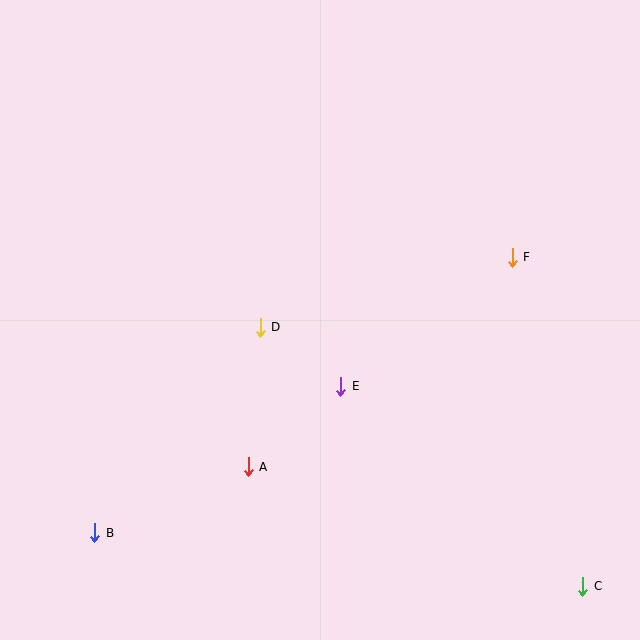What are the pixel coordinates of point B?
Point B is at (95, 533).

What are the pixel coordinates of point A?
Point A is at (248, 467).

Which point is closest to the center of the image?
Point D at (260, 327) is closest to the center.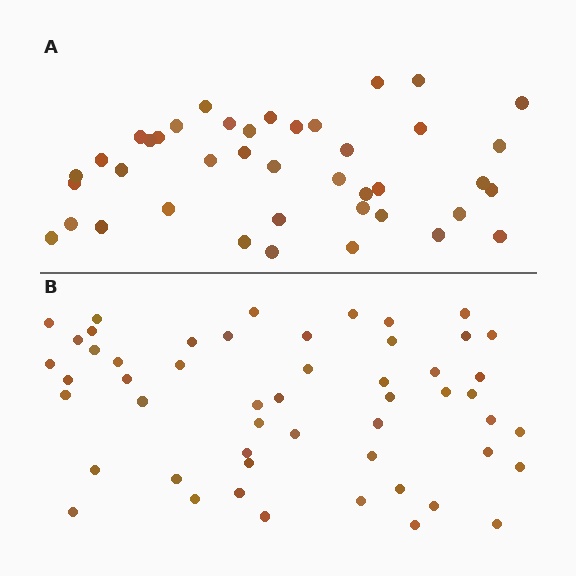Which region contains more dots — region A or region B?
Region B (the bottom region) has more dots.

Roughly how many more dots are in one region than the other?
Region B has roughly 12 or so more dots than region A.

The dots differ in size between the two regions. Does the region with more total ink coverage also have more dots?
No. Region A has more total ink coverage because its dots are larger, but region B actually contains more individual dots. Total area can be misleading — the number of items is what matters here.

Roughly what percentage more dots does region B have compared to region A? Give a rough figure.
About 25% more.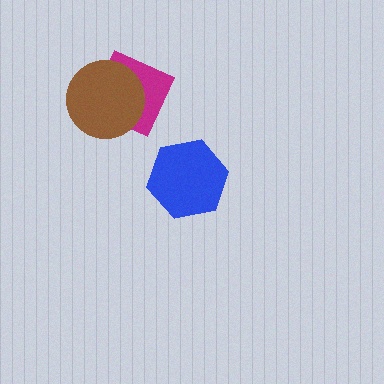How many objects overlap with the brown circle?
1 object overlaps with the brown circle.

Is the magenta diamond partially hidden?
Yes, it is partially covered by another shape.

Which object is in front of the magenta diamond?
The brown circle is in front of the magenta diamond.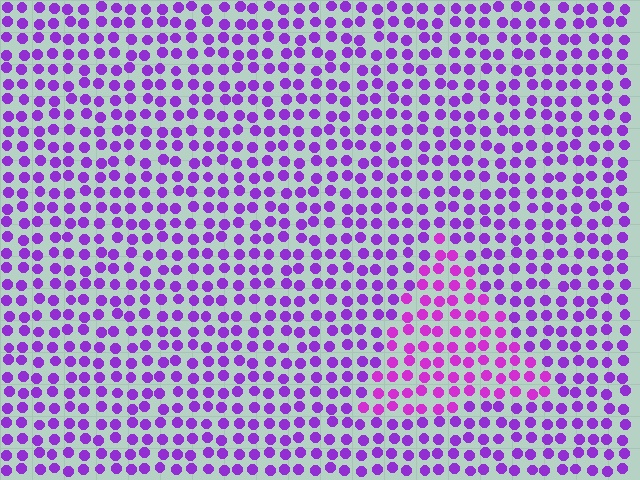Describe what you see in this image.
The image is filled with small purple elements in a uniform arrangement. A triangle-shaped region is visible where the elements are tinted to a slightly different hue, forming a subtle color boundary.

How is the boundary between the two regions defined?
The boundary is defined purely by a slight shift in hue (about 24 degrees). Spacing, size, and orientation are identical on both sides.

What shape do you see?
I see a triangle.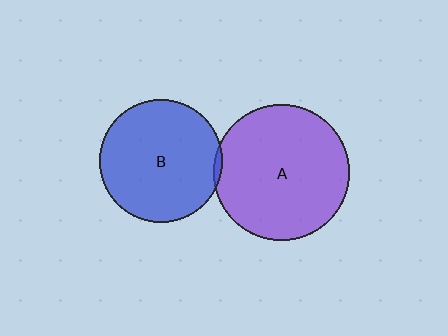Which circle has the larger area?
Circle A (purple).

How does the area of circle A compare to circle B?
Approximately 1.2 times.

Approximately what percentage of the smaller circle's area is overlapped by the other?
Approximately 5%.